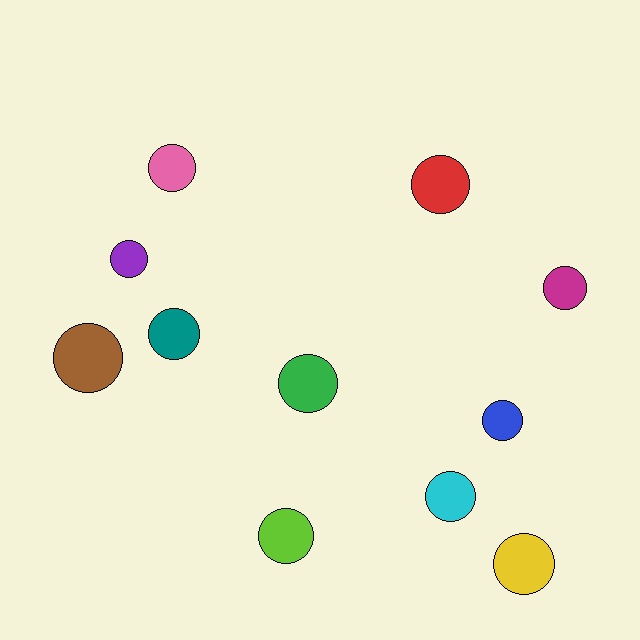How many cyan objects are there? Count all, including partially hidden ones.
There is 1 cyan object.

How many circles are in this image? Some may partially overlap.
There are 11 circles.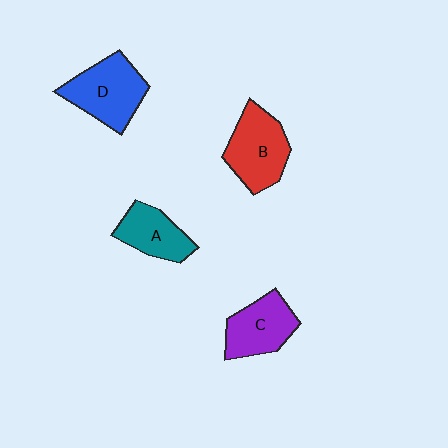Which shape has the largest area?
Shape D (blue).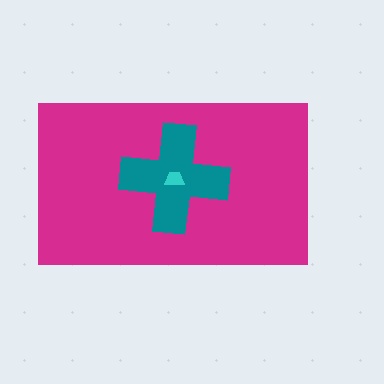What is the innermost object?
The cyan trapezoid.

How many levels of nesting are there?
3.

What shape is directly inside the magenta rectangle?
The teal cross.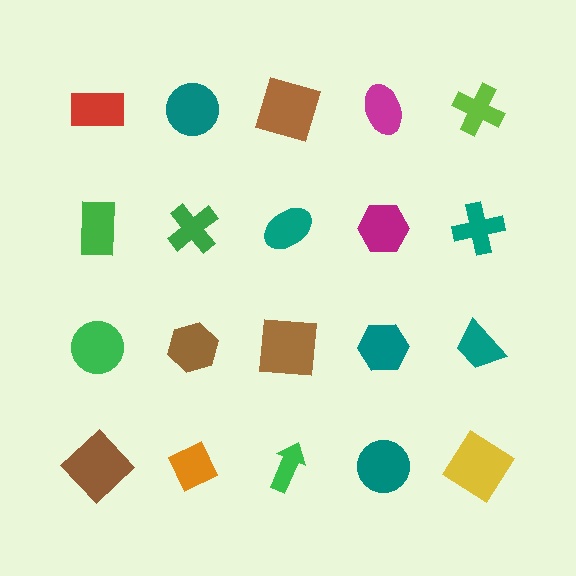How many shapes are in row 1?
5 shapes.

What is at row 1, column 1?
A red rectangle.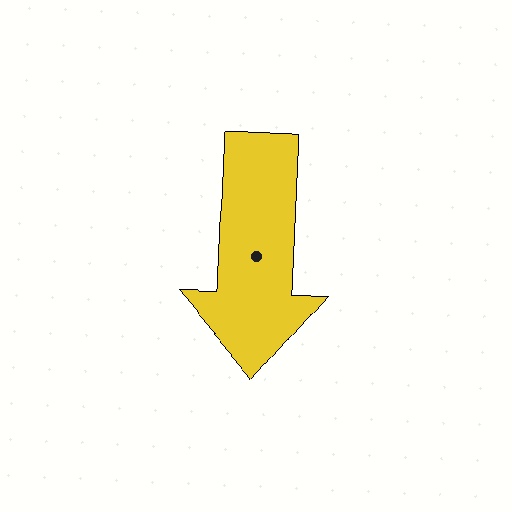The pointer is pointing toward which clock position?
Roughly 6 o'clock.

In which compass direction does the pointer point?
South.